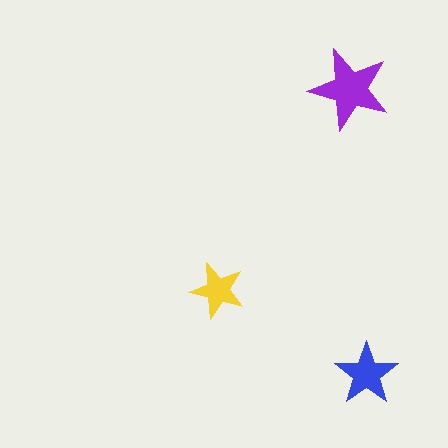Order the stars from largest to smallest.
the purple one, the blue one, the yellow one.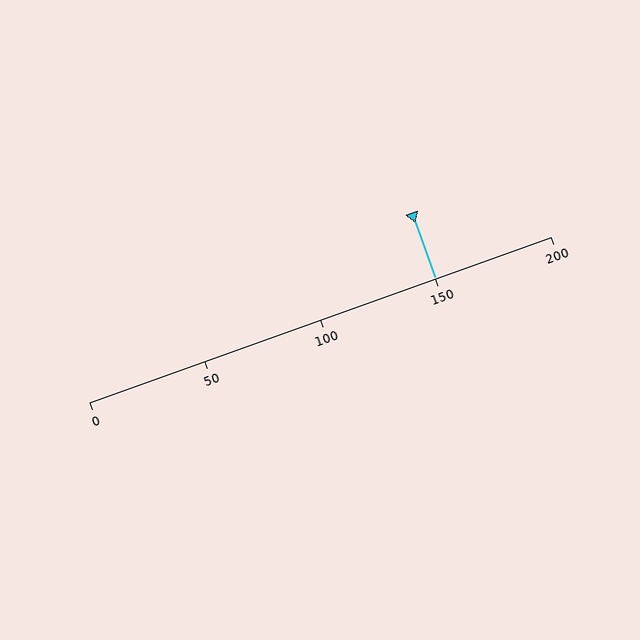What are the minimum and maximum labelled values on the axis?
The axis runs from 0 to 200.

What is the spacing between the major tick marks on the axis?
The major ticks are spaced 50 apart.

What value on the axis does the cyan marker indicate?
The marker indicates approximately 150.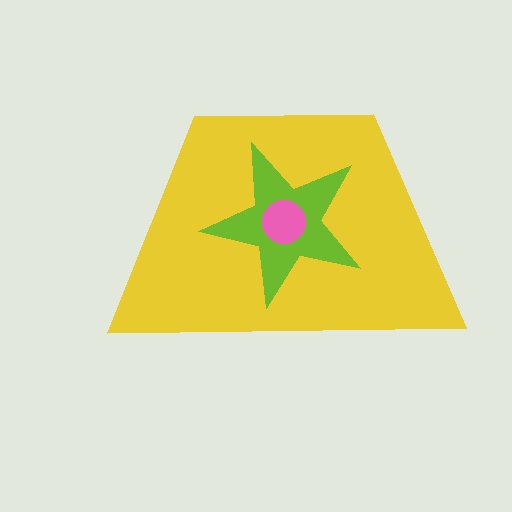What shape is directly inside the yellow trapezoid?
The lime star.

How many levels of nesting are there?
3.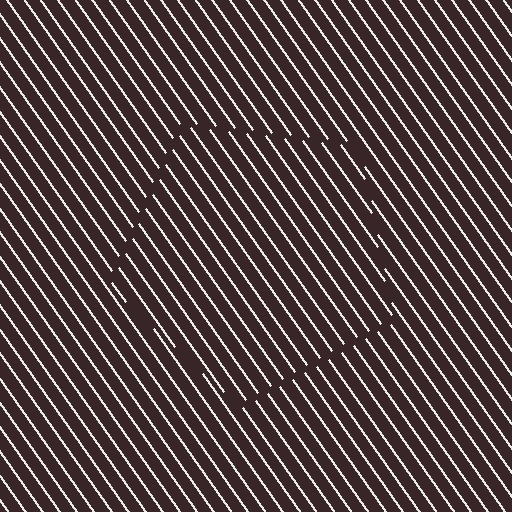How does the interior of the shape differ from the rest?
The interior of the shape contains the same grating, shifted by half a period — the contour is defined by the phase discontinuity where line-ends from the inner and outer gratings abut.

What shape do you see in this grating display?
An illusory pentagon. The interior of the shape contains the same grating, shifted by half a period — the contour is defined by the phase discontinuity where line-ends from the inner and outer gratings abut.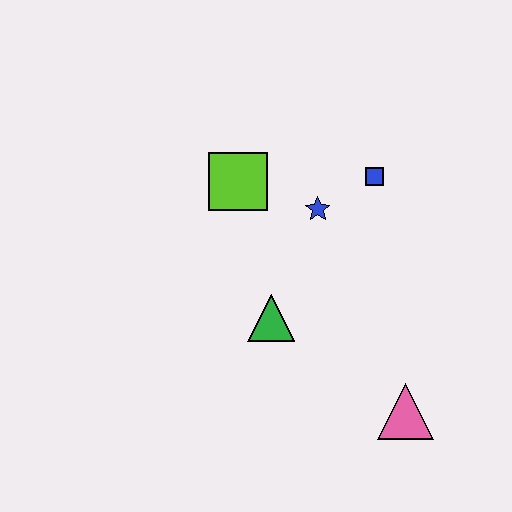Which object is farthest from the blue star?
The pink triangle is farthest from the blue star.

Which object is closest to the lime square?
The blue star is closest to the lime square.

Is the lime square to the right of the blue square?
No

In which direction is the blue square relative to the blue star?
The blue square is to the right of the blue star.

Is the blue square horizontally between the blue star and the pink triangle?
Yes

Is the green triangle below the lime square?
Yes